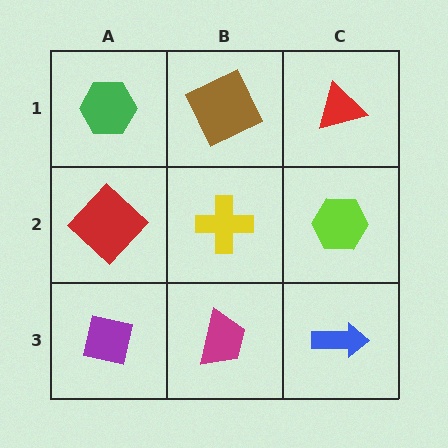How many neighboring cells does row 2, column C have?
3.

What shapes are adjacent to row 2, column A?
A green hexagon (row 1, column A), a purple square (row 3, column A), a yellow cross (row 2, column B).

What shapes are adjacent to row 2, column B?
A brown square (row 1, column B), a magenta trapezoid (row 3, column B), a red diamond (row 2, column A), a lime hexagon (row 2, column C).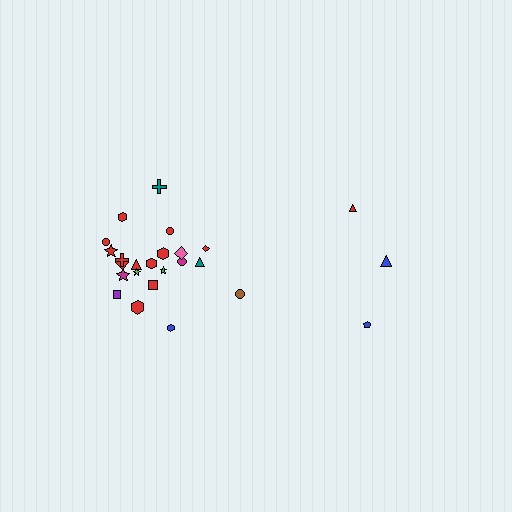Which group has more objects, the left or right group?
The left group.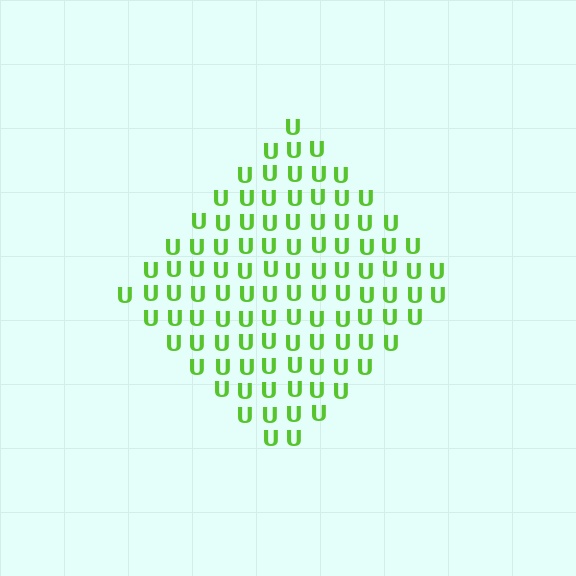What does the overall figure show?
The overall figure shows a diamond.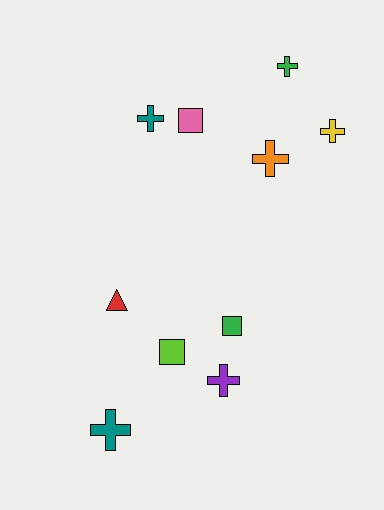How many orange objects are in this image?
There is 1 orange object.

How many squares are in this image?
There are 3 squares.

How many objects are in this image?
There are 10 objects.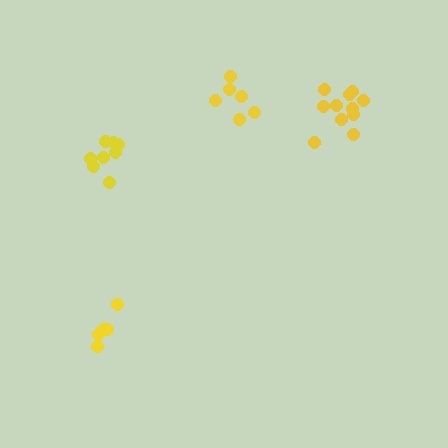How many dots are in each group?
Group 1: 11 dots, Group 2: 6 dots, Group 3: 8 dots, Group 4: 5 dots (30 total).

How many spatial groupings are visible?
There are 4 spatial groupings.